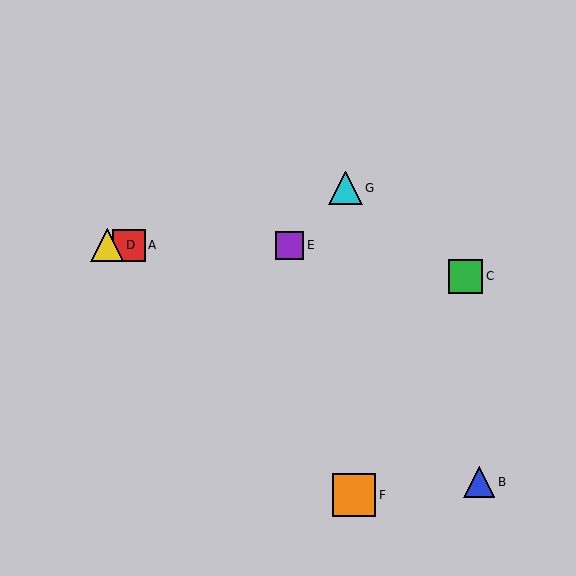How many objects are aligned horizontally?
3 objects (A, D, E) are aligned horizontally.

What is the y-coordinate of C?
Object C is at y≈276.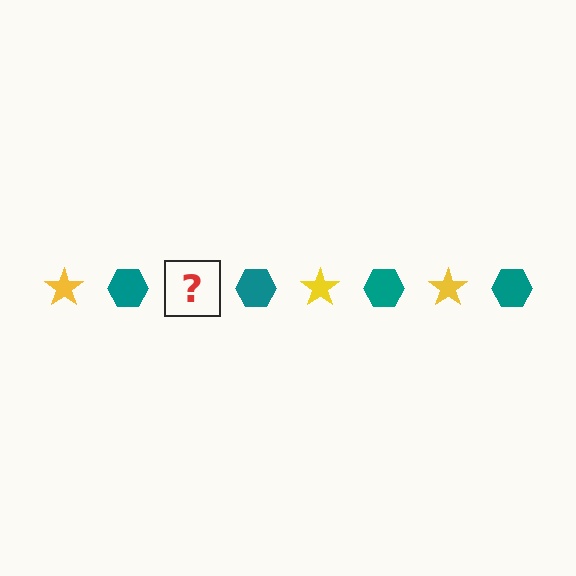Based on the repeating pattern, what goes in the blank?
The blank should be a yellow star.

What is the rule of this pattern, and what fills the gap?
The rule is that the pattern alternates between yellow star and teal hexagon. The gap should be filled with a yellow star.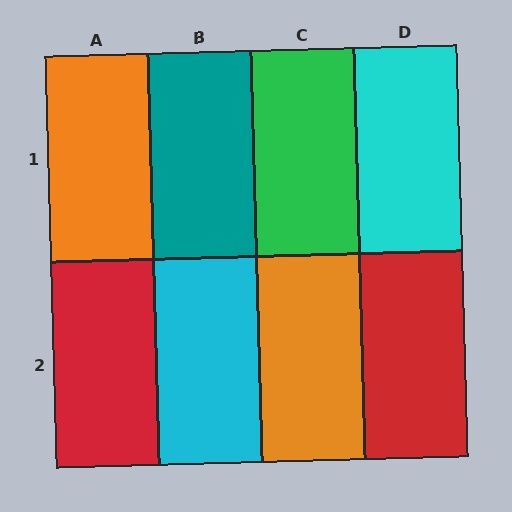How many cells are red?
2 cells are red.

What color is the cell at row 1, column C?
Green.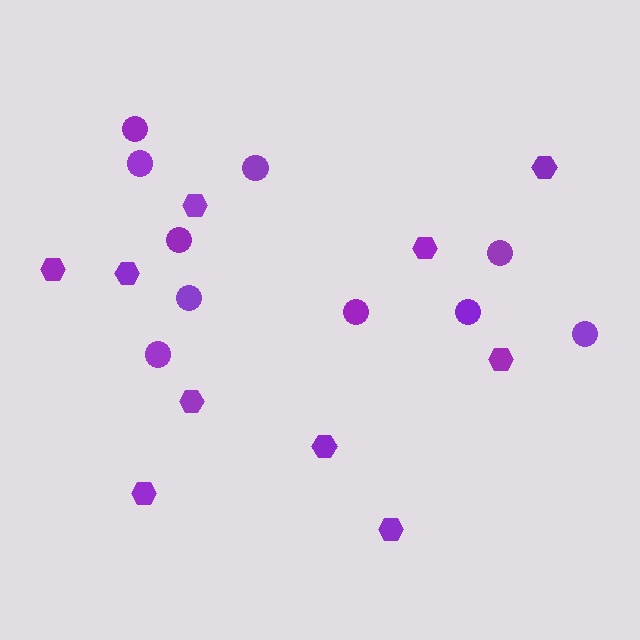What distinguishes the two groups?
There are 2 groups: one group of hexagons (10) and one group of circles (10).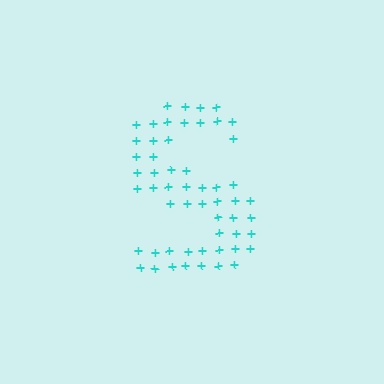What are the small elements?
The small elements are plus signs.